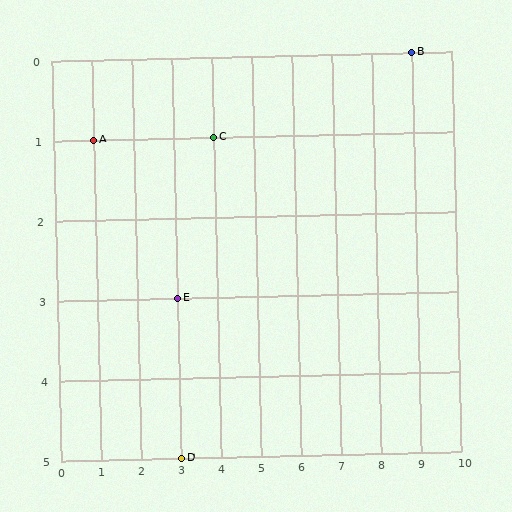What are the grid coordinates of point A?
Point A is at grid coordinates (1, 1).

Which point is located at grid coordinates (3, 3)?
Point E is at (3, 3).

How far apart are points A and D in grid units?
Points A and D are 2 columns and 4 rows apart (about 4.5 grid units diagonally).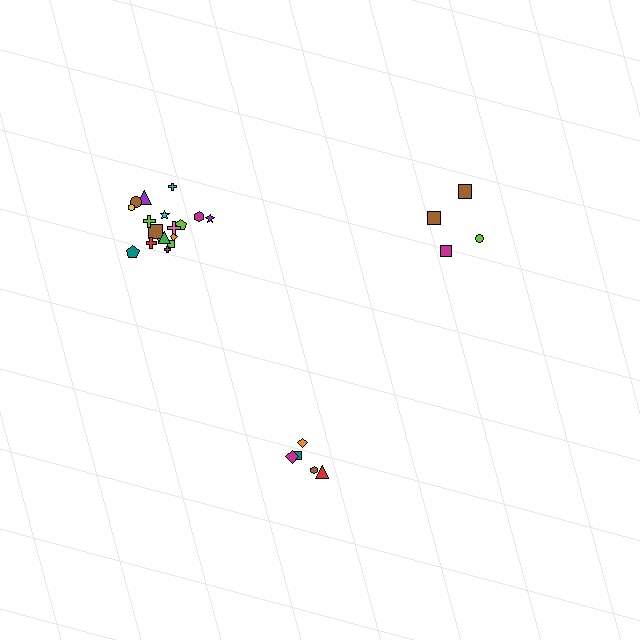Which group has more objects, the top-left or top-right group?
The top-left group.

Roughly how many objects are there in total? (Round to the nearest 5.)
Roughly 25 objects in total.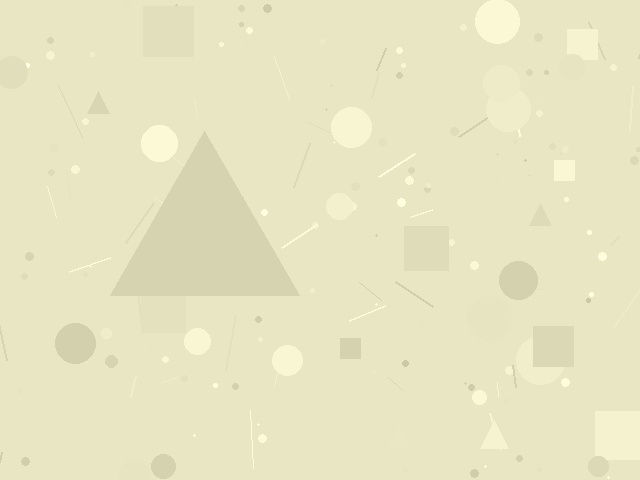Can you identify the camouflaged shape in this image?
The camouflaged shape is a triangle.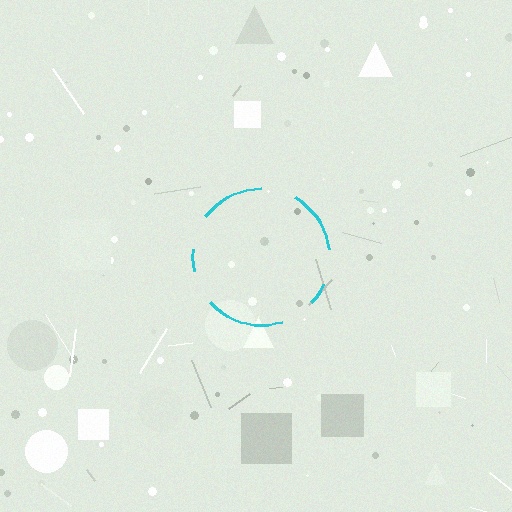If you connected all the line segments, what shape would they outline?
They would outline a circle.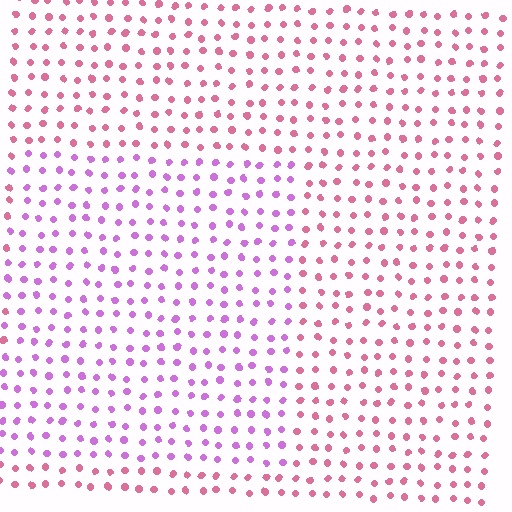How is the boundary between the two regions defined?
The boundary is defined purely by a slight shift in hue (about 44 degrees). Spacing, size, and orientation are identical on both sides.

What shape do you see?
I see a rectangle.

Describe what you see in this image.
The image is filled with small pink elements in a uniform arrangement. A rectangle-shaped region is visible where the elements are tinted to a slightly different hue, forming a subtle color boundary.